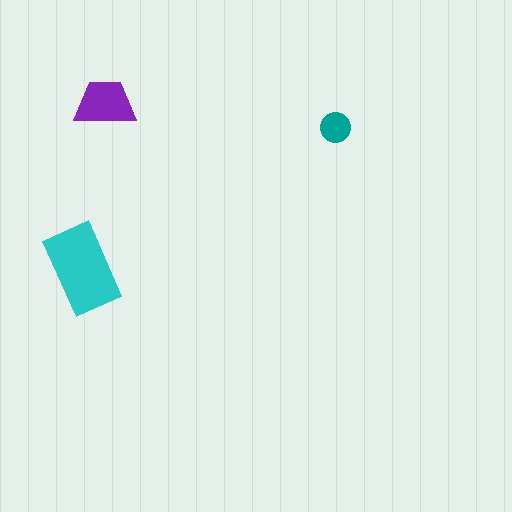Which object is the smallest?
The teal circle.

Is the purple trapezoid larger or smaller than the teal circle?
Larger.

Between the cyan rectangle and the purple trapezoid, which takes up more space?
The cyan rectangle.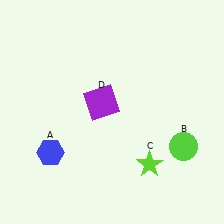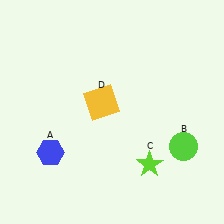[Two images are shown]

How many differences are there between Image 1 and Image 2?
There is 1 difference between the two images.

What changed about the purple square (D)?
In Image 1, D is purple. In Image 2, it changed to yellow.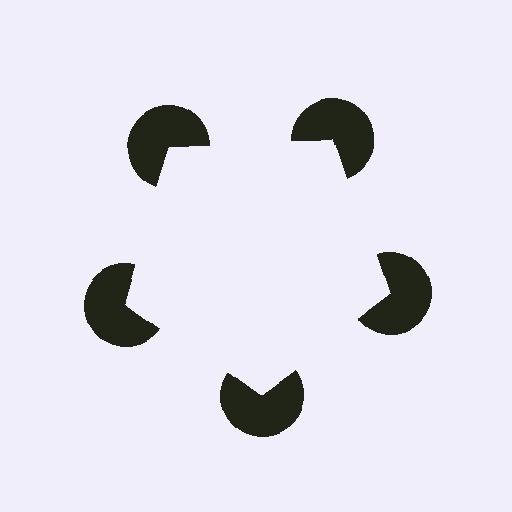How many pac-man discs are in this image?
There are 5 — one at each vertex of the illusory pentagon.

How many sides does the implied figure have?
5 sides.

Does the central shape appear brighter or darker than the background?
It typically appears slightly brighter than the background, even though no actual brightness change is drawn.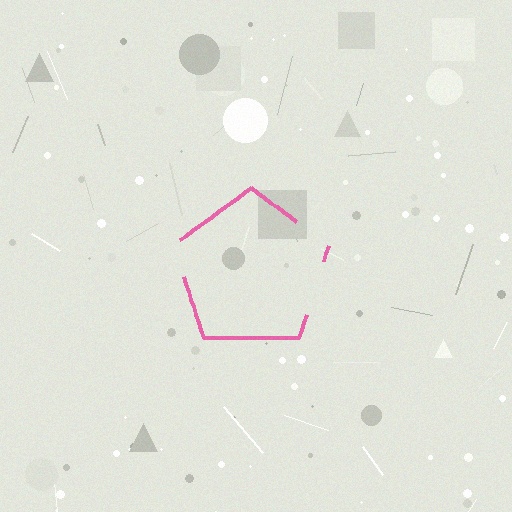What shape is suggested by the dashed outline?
The dashed outline suggests a pentagon.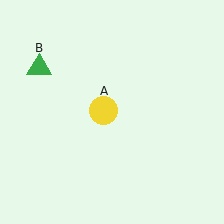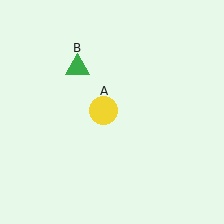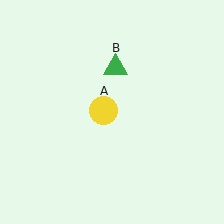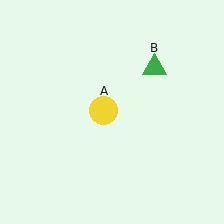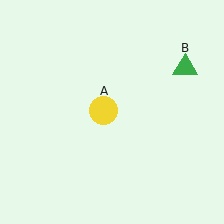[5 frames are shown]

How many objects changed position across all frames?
1 object changed position: green triangle (object B).